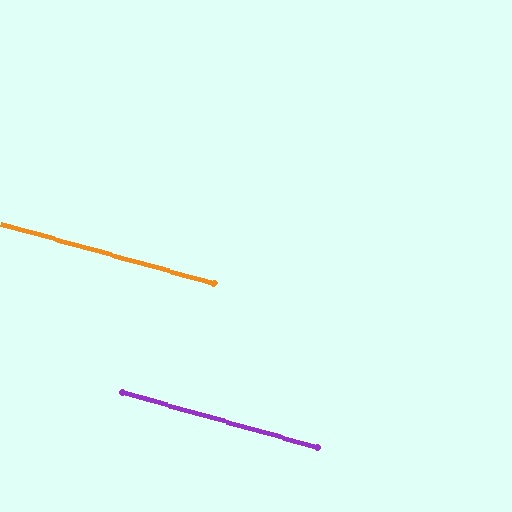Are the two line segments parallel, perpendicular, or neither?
Parallel — their directions differ by only 0.3°.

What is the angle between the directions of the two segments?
Approximately 0 degrees.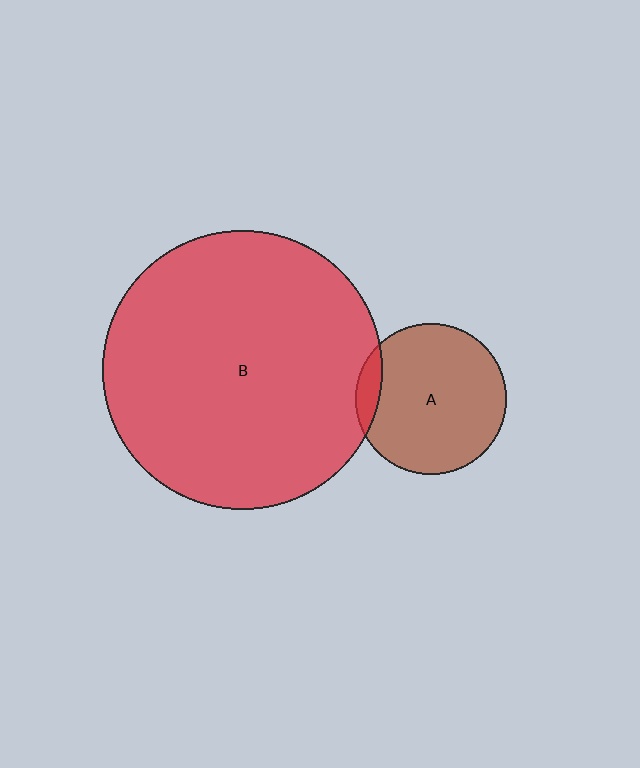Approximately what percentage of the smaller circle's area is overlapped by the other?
Approximately 10%.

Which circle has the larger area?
Circle B (red).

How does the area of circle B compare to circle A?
Approximately 3.4 times.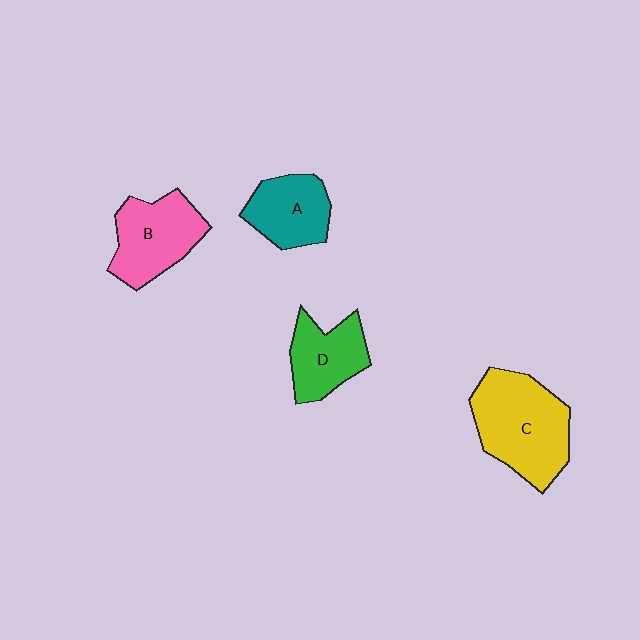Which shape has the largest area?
Shape C (yellow).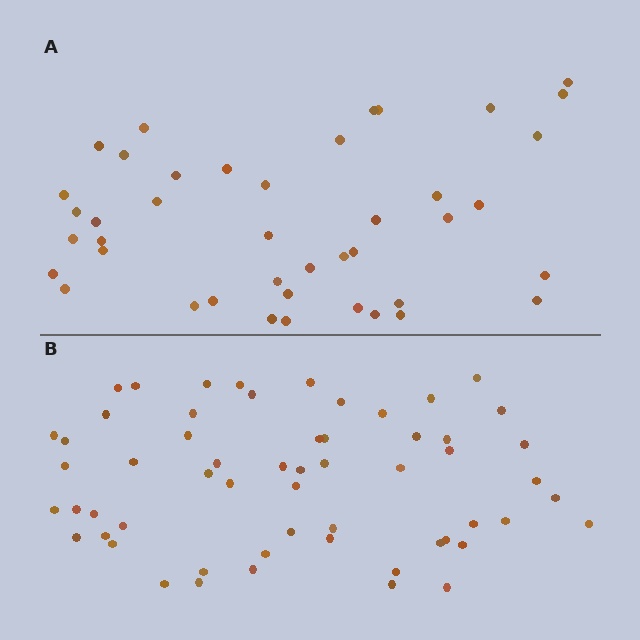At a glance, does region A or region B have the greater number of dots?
Region B (the bottom region) has more dots.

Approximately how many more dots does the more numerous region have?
Region B has approximately 15 more dots than region A.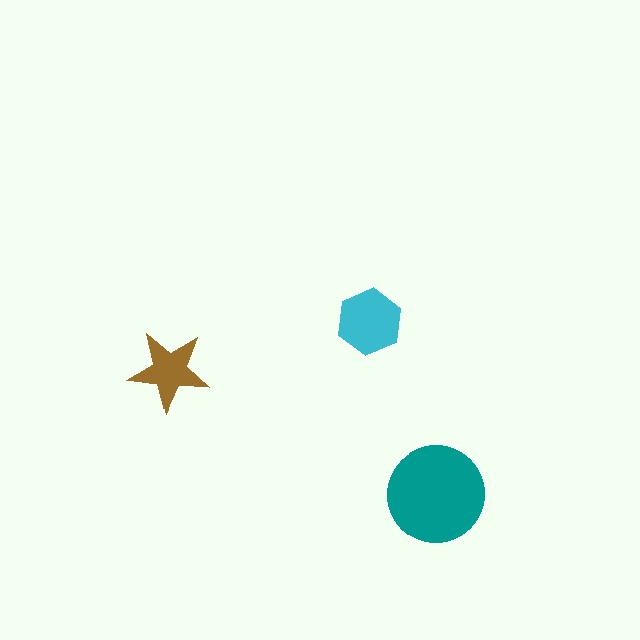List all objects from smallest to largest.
The brown star, the cyan hexagon, the teal circle.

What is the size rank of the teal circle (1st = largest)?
1st.